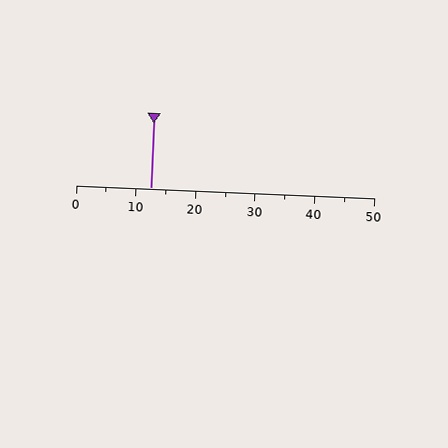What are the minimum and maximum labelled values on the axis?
The axis runs from 0 to 50.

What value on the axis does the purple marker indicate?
The marker indicates approximately 12.5.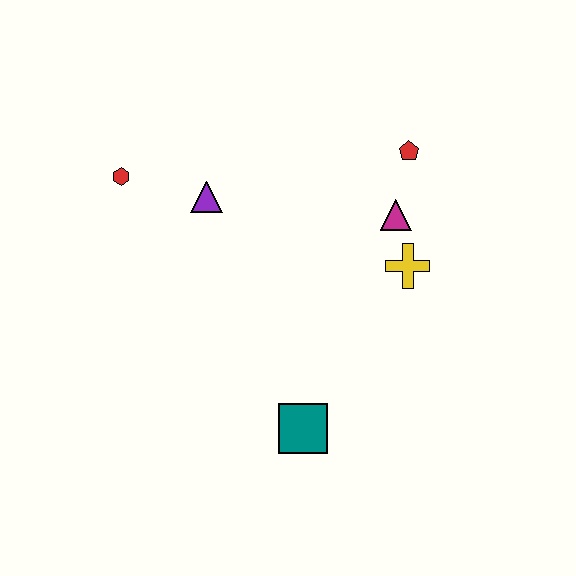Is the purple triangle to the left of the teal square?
Yes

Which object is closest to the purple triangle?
The red hexagon is closest to the purple triangle.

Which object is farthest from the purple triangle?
The teal square is farthest from the purple triangle.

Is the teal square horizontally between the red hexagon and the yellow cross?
Yes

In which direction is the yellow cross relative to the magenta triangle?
The yellow cross is below the magenta triangle.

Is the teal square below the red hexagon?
Yes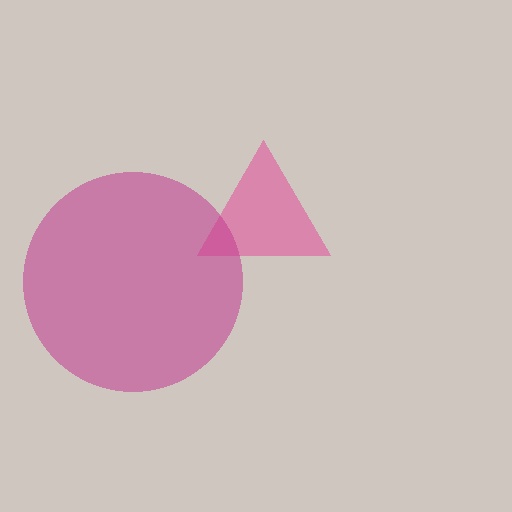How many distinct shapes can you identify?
There are 2 distinct shapes: a pink triangle, a magenta circle.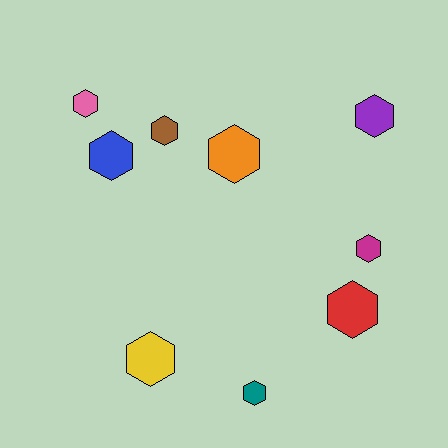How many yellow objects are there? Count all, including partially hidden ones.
There is 1 yellow object.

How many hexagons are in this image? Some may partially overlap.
There are 9 hexagons.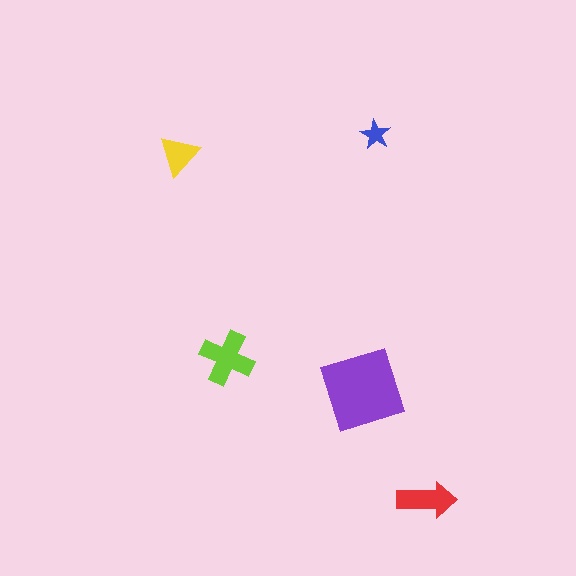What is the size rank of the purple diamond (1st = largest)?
1st.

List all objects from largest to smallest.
The purple diamond, the lime cross, the red arrow, the yellow triangle, the blue star.